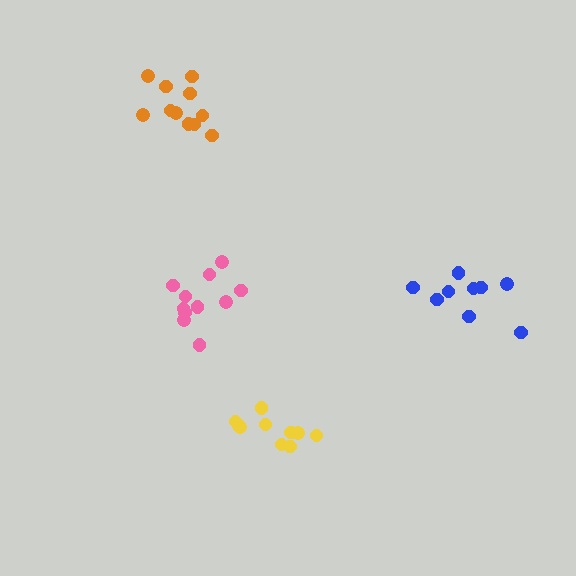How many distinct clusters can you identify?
There are 4 distinct clusters.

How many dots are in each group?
Group 1: 10 dots, Group 2: 11 dots, Group 3: 9 dots, Group 4: 11 dots (41 total).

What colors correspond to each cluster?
The clusters are colored: yellow, pink, blue, orange.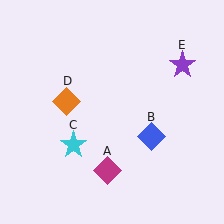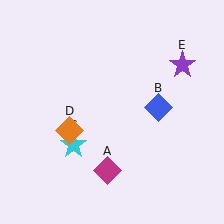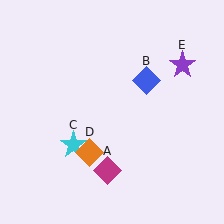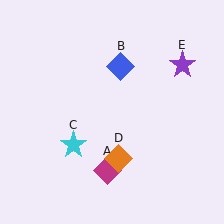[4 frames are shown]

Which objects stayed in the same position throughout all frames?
Magenta diamond (object A) and cyan star (object C) and purple star (object E) remained stationary.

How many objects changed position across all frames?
2 objects changed position: blue diamond (object B), orange diamond (object D).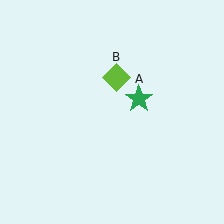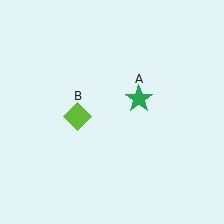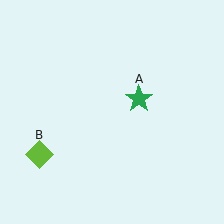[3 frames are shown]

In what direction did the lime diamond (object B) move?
The lime diamond (object B) moved down and to the left.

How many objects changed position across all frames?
1 object changed position: lime diamond (object B).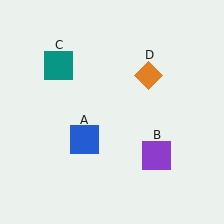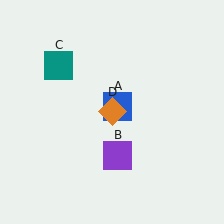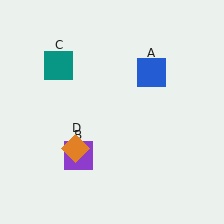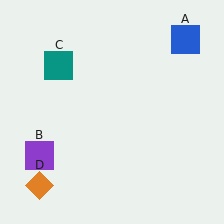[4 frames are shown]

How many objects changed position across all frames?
3 objects changed position: blue square (object A), purple square (object B), orange diamond (object D).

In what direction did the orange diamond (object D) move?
The orange diamond (object D) moved down and to the left.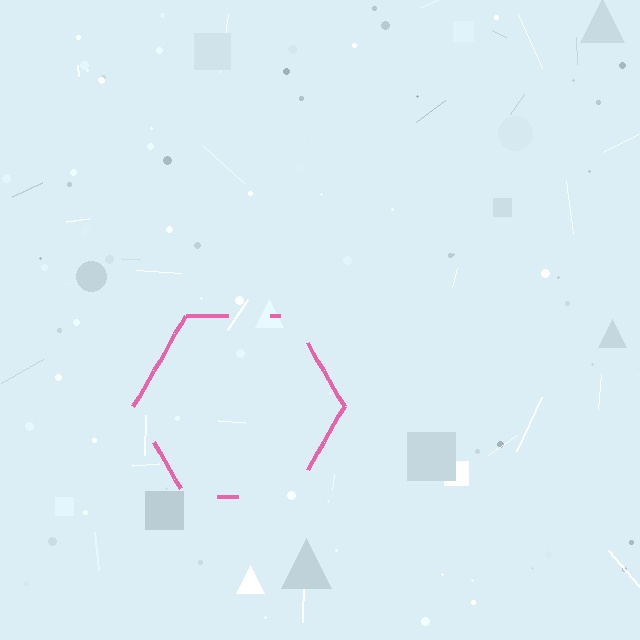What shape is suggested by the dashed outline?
The dashed outline suggests a hexagon.